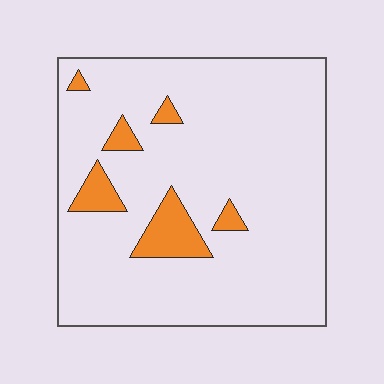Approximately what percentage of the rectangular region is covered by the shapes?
Approximately 10%.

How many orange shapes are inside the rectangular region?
6.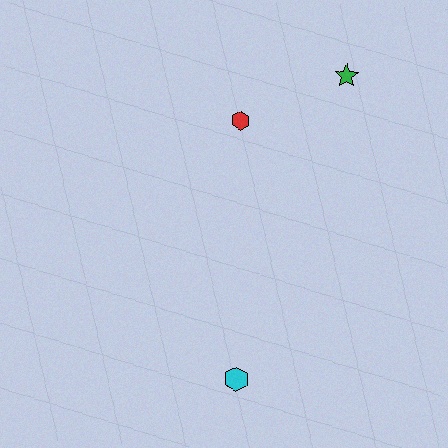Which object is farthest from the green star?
The cyan hexagon is farthest from the green star.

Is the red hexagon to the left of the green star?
Yes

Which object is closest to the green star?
The red hexagon is closest to the green star.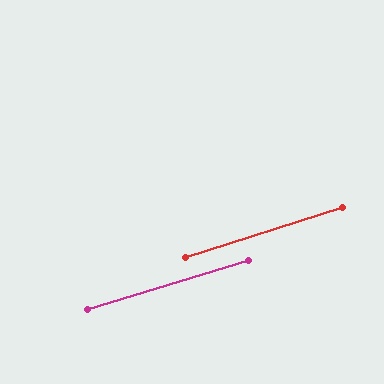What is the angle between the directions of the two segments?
Approximately 1 degree.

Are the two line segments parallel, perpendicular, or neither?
Parallel — their directions differ by only 1.0°.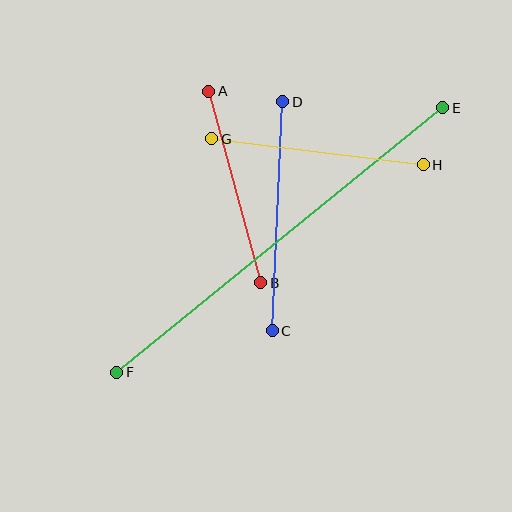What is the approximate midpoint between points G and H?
The midpoint is at approximately (317, 152) pixels.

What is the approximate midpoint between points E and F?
The midpoint is at approximately (280, 240) pixels.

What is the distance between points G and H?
The distance is approximately 213 pixels.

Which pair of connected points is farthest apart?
Points E and F are farthest apart.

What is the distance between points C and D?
The distance is approximately 229 pixels.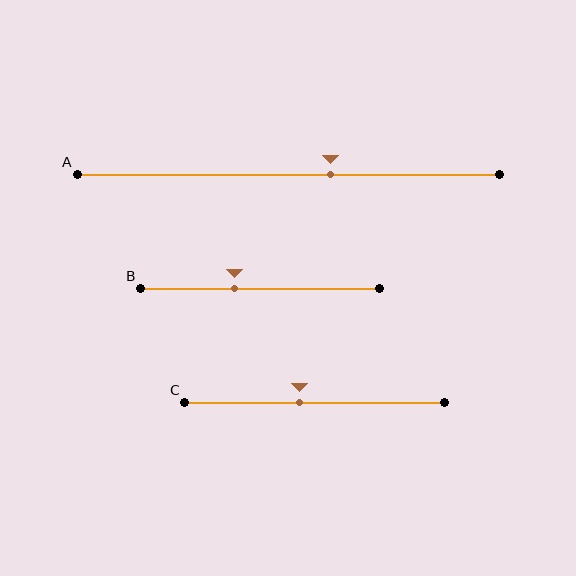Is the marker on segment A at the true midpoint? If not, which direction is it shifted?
No, the marker on segment A is shifted to the right by about 10% of the segment length.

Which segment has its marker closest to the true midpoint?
Segment C has its marker closest to the true midpoint.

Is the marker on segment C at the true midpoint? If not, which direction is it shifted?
No, the marker on segment C is shifted to the left by about 6% of the segment length.